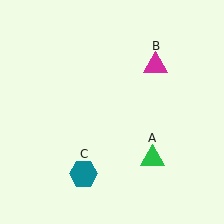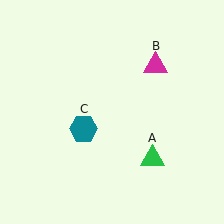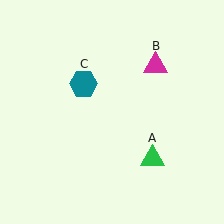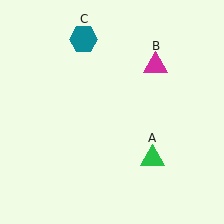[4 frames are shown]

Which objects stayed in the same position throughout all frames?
Green triangle (object A) and magenta triangle (object B) remained stationary.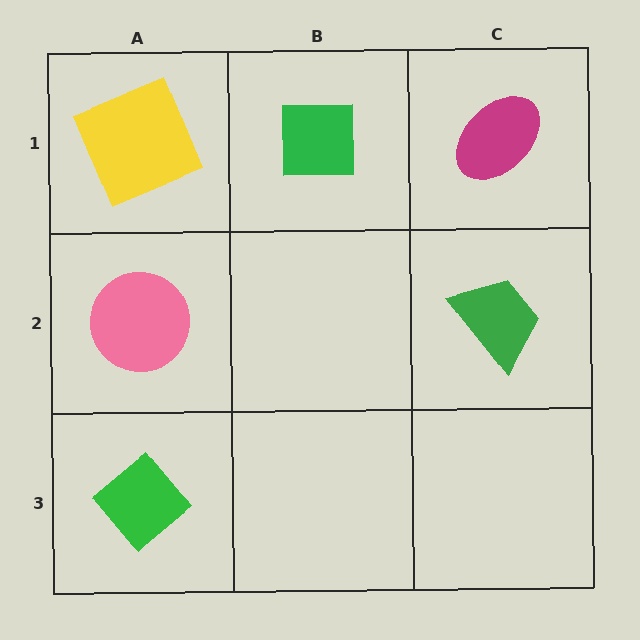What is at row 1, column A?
A yellow square.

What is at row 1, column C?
A magenta ellipse.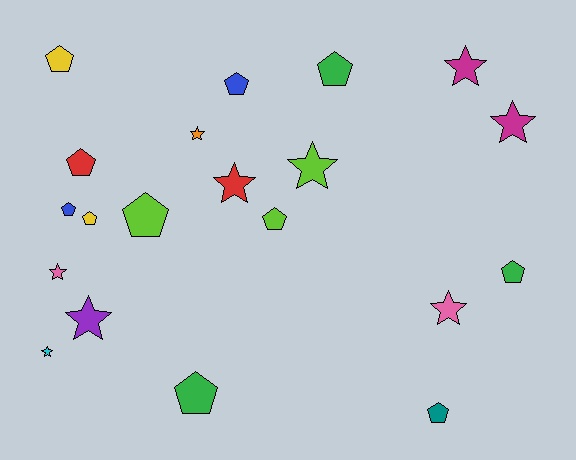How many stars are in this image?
There are 9 stars.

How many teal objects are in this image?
There is 1 teal object.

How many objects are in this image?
There are 20 objects.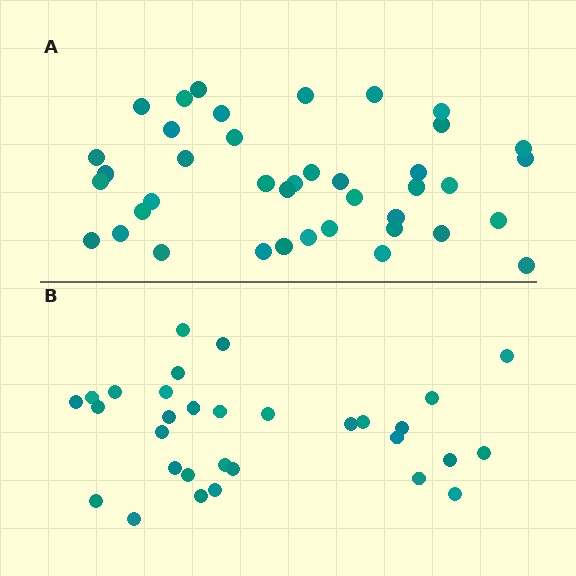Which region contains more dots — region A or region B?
Region A (the top region) has more dots.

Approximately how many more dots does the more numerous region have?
Region A has roughly 8 or so more dots than region B.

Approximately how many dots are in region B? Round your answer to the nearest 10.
About 30 dots. (The exact count is 31, which rounds to 30.)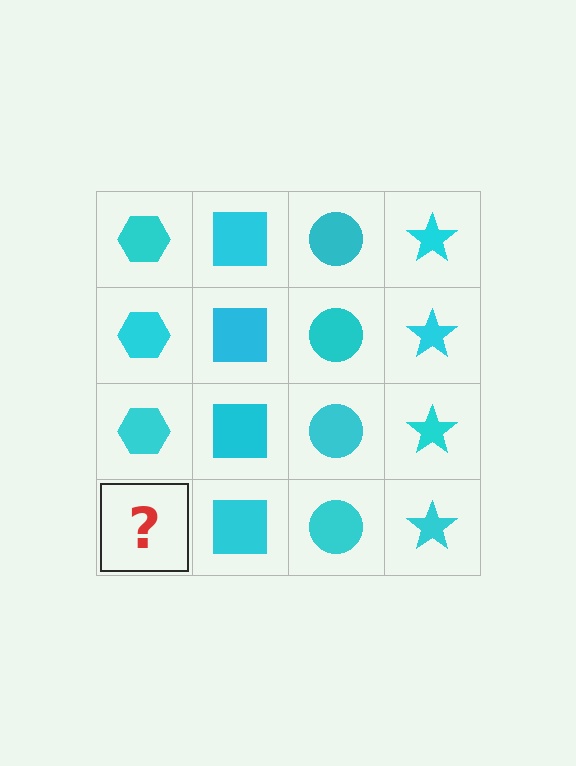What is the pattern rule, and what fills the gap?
The rule is that each column has a consistent shape. The gap should be filled with a cyan hexagon.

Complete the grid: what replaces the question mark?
The question mark should be replaced with a cyan hexagon.